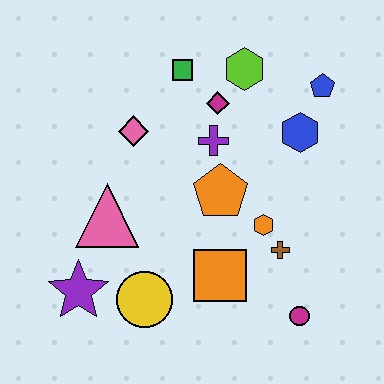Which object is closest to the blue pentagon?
The blue hexagon is closest to the blue pentagon.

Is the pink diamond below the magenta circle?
No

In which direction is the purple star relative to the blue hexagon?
The purple star is to the left of the blue hexagon.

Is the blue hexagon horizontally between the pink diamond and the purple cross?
No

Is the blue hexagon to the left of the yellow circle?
No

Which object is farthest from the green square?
The magenta circle is farthest from the green square.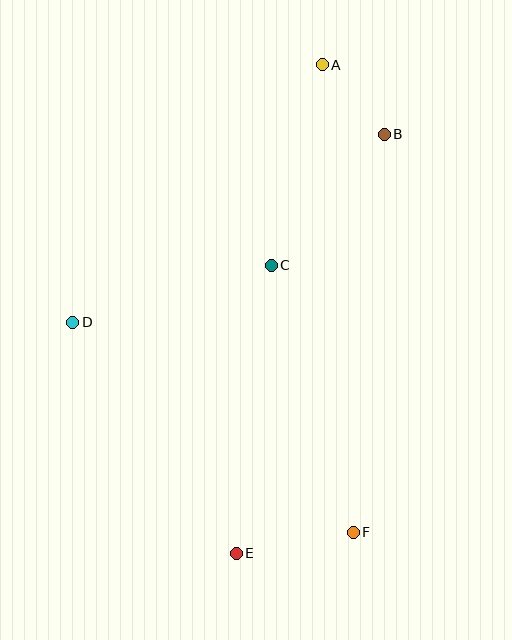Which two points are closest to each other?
Points A and B are closest to each other.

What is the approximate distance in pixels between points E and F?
The distance between E and F is approximately 119 pixels.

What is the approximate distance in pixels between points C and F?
The distance between C and F is approximately 280 pixels.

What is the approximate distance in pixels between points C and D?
The distance between C and D is approximately 207 pixels.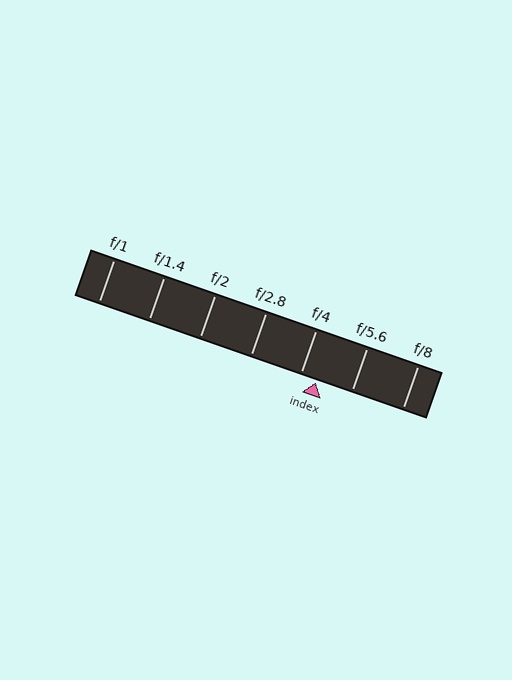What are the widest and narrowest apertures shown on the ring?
The widest aperture shown is f/1 and the narrowest is f/8.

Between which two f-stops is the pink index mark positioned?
The index mark is between f/4 and f/5.6.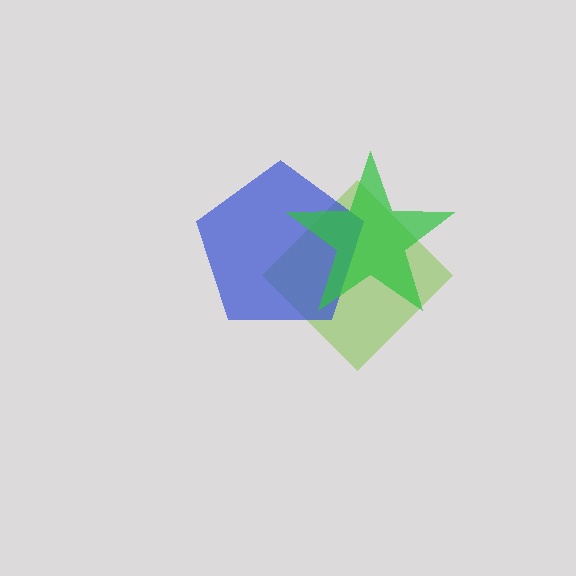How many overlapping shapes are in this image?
There are 3 overlapping shapes in the image.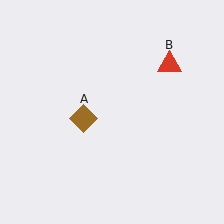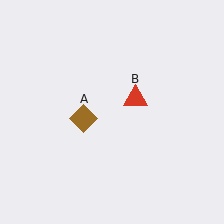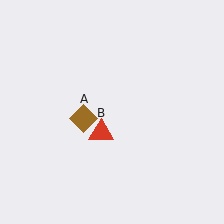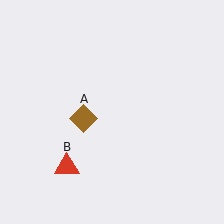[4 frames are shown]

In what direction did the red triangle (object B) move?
The red triangle (object B) moved down and to the left.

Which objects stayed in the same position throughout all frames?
Brown diamond (object A) remained stationary.